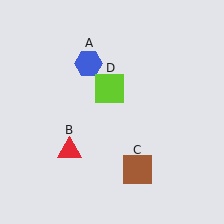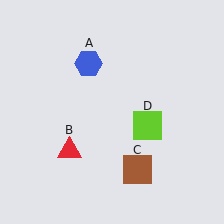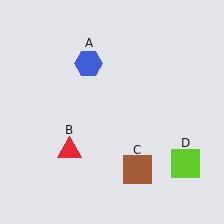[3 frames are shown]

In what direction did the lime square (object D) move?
The lime square (object D) moved down and to the right.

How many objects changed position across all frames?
1 object changed position: lime square (object D).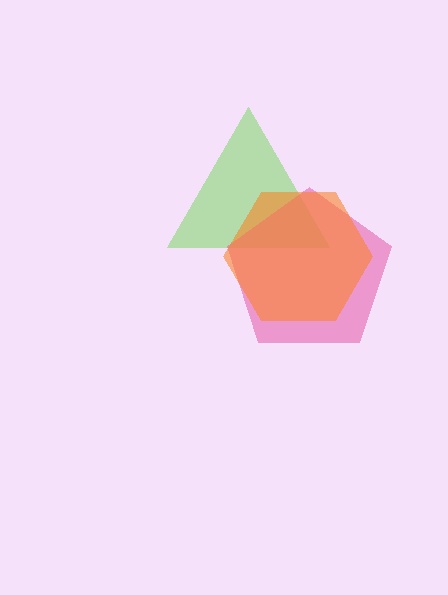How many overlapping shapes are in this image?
There are 3 overlapping shapes in the image.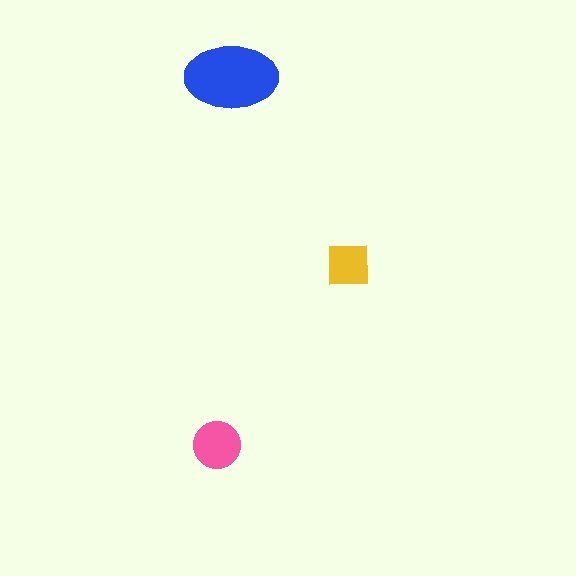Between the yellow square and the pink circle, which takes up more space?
The pink circle.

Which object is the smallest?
The yellow square.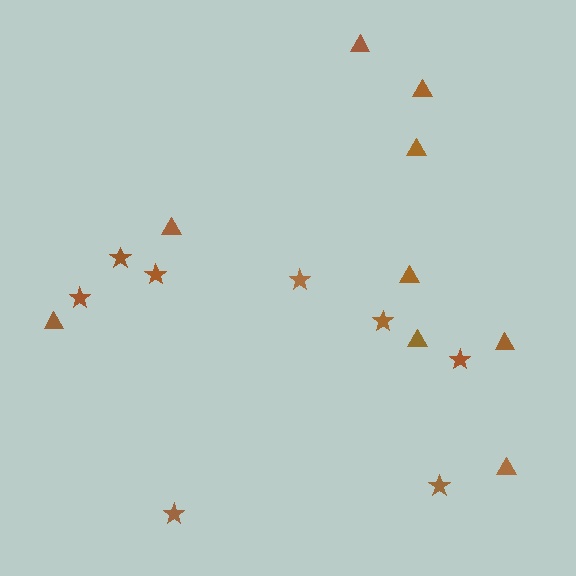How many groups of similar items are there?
There are 2 groups: one group of triangles (9) and one group of stars (8).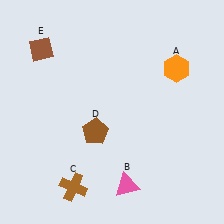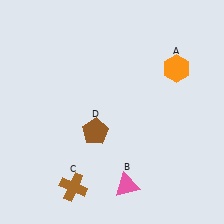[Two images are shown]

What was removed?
The brown diamond (E) was removed in Image 2.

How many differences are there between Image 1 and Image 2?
There is 1 difference between the two images.